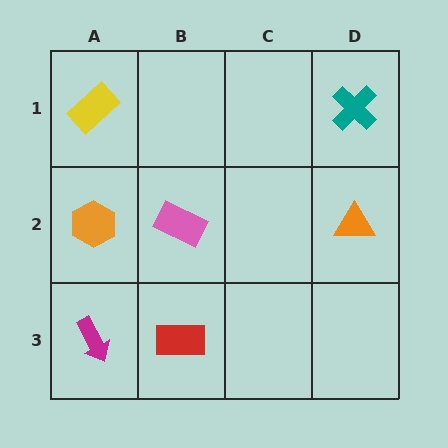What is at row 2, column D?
An orange triangle.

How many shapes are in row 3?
2 shapes.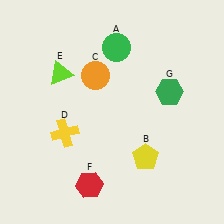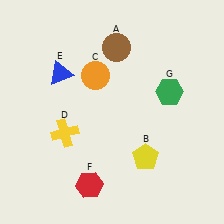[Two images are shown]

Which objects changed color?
A changed from green to brown. E changed from lime to blue.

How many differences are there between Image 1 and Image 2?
There are 2 differences between the two images.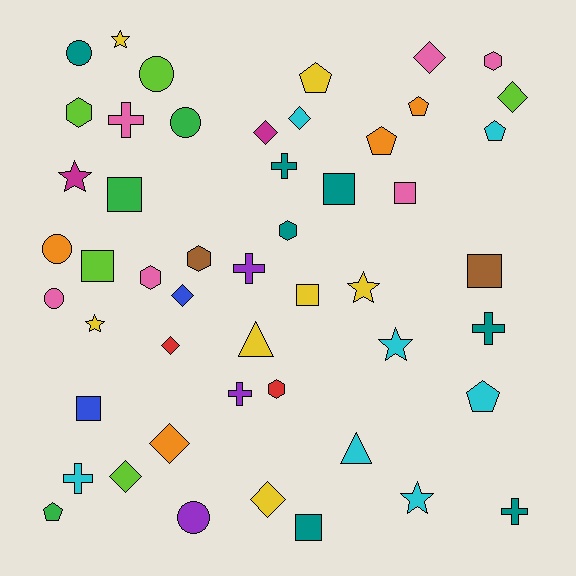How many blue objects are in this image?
There are 2 blue objects.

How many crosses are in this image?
There are 7 crosses.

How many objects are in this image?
There are 50 objects.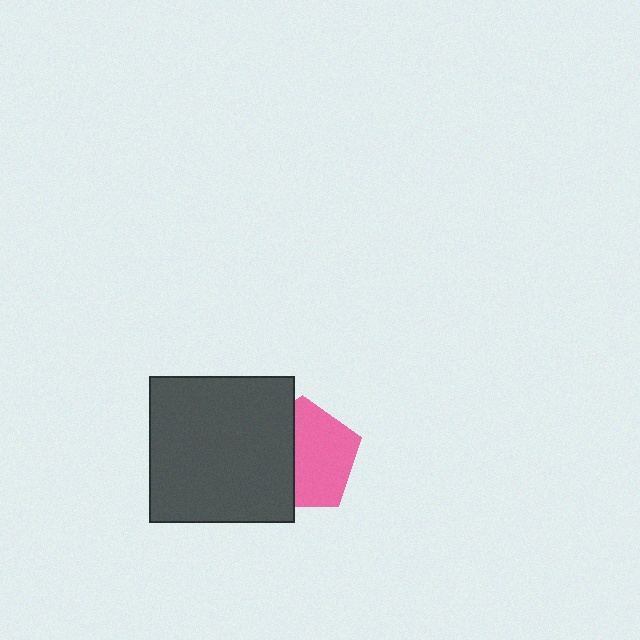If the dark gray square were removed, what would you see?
You would see the complete pink pentagon.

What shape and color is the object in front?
The object in front is a dark gray square.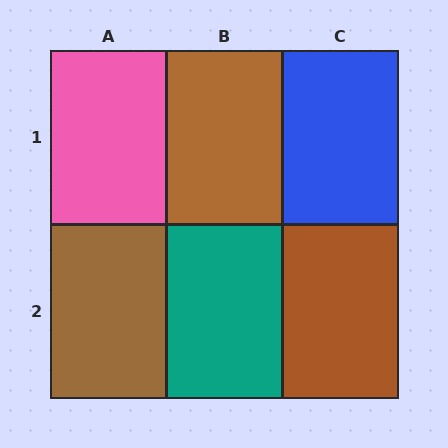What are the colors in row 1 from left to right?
Pink, brown, blue.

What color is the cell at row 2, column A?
Brown.